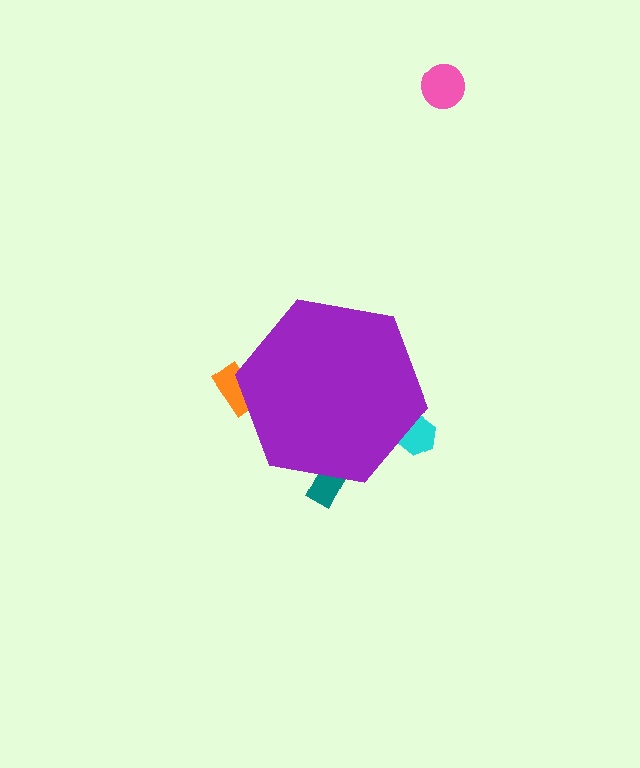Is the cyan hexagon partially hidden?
Yes, the cyan hexagon is partially hidden behind the purple hexagon.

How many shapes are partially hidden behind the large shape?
3 shapes are partially hidden.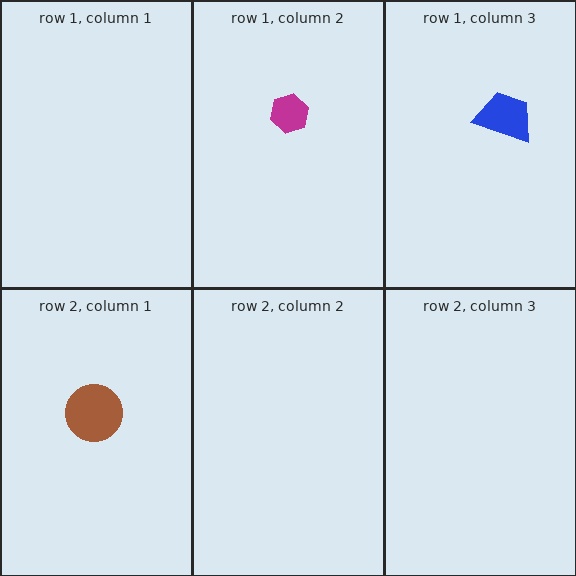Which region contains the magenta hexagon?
The row 1, column 2 region.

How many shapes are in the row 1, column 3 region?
1.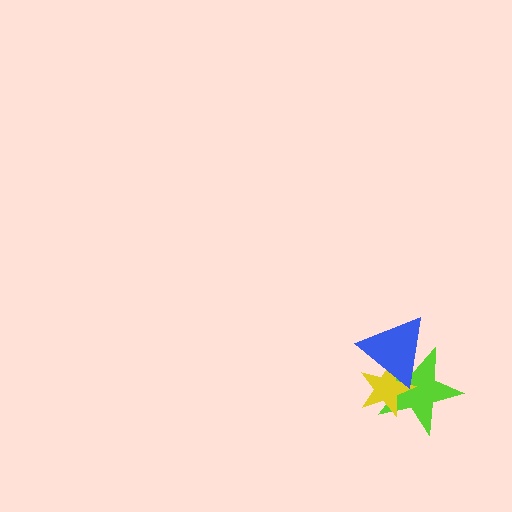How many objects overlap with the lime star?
2 objects overlap with the lime star.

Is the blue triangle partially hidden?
No, no other shape covers it.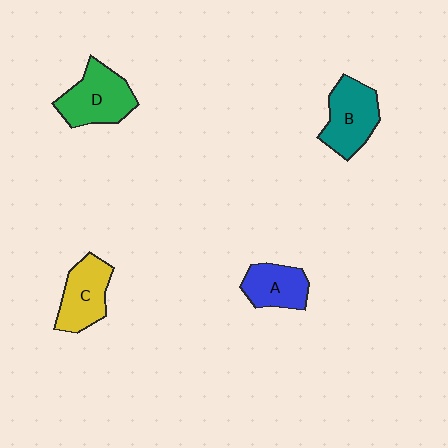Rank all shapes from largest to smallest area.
From largest to smallest: D (green), B (teal), C (yellow), A (blue).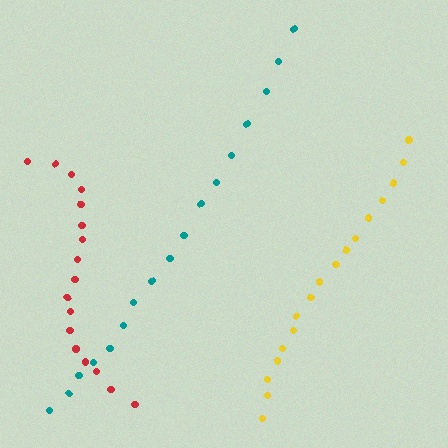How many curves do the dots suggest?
There are 3 distinct paths.